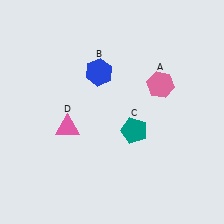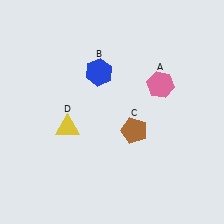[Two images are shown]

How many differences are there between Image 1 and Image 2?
There are 2 differences between the two images.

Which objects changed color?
C changed from teal to brown. D changed from pink to yellow.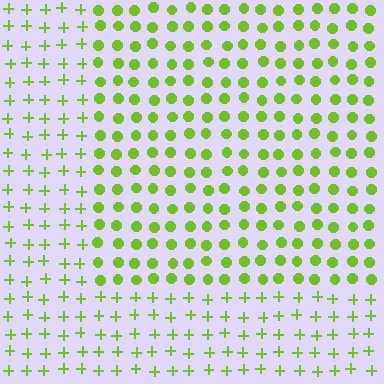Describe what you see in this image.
The image is filled with small lime elements arranged in a uniform grid. A rectangle-shaped region contains circles, while the surrounding area contains plus signs. The boundary is defined purely by the change in element shape.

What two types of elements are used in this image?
The image uses circles inside the rectangle region and plus signs outside it.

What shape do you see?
I see a rectangle.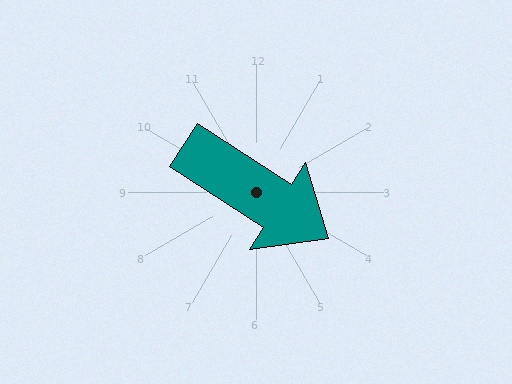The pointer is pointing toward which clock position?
Roughly 4 o'clock.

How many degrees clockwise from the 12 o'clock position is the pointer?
Approximately 123 degrees.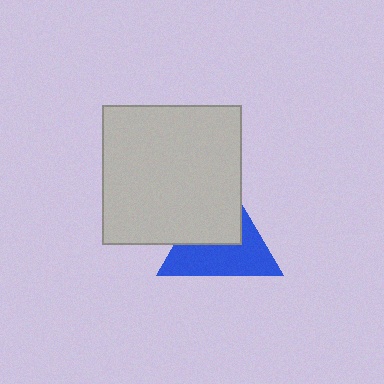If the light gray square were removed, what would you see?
You would see the complete blue triangle.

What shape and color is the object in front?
The object in front is a light gray square.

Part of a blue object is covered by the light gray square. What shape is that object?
It is a triangle.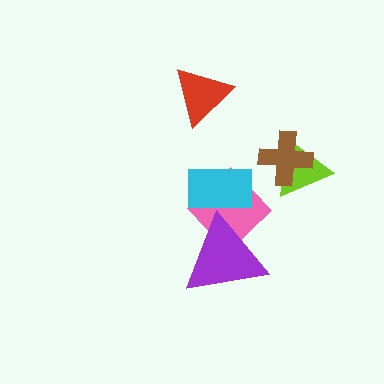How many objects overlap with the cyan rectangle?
2 objects overlap with the cyan rectangle.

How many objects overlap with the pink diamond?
2 objects overlap with the pink diamond.